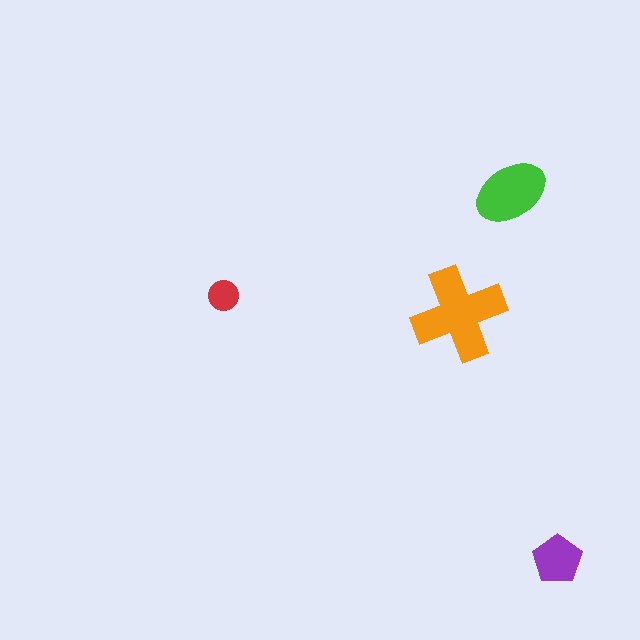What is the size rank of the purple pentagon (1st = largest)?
3rd.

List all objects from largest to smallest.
The orange cross, the green ellipse, the purple pentagon, the red circle.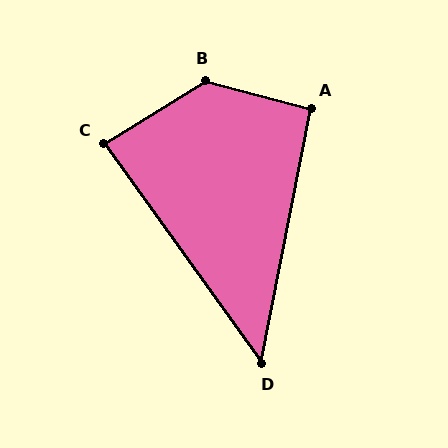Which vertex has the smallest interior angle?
D, at approximately 47 degrees.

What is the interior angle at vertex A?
Approximately 94 degrees (approximately right).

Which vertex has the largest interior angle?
B, at approximately 133 degrees.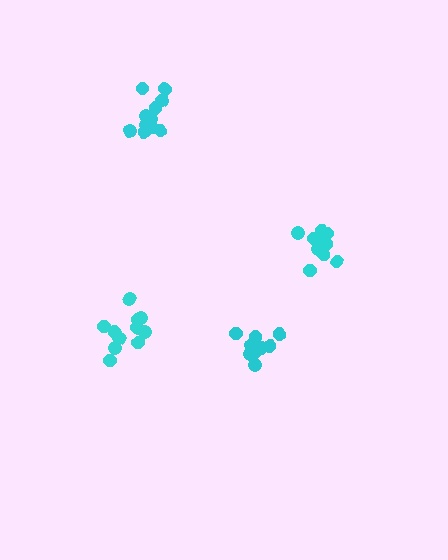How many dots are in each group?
Group 1: 11 dots, Group 2: 12 dots, Group 3: 11 dots, Group 4: 11 dots (45 total).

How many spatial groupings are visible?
There are 4 spatial groupings.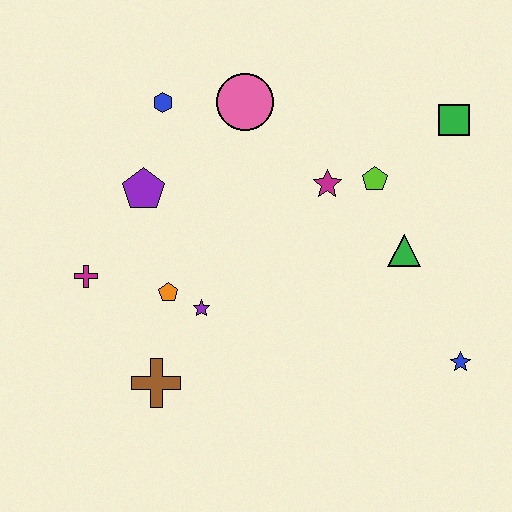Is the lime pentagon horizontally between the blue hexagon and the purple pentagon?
No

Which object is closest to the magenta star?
The lime pentagon is closest to the magenta star.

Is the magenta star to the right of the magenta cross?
Yes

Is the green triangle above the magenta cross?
Yes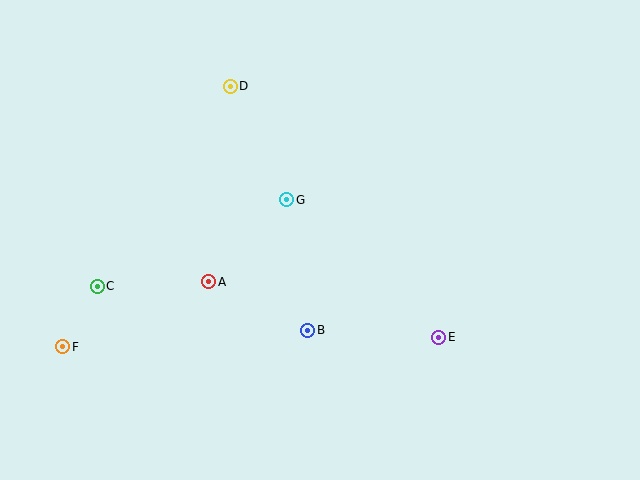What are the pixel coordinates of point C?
Point C is at (97, 286).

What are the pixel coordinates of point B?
Point B is at (308, 330).